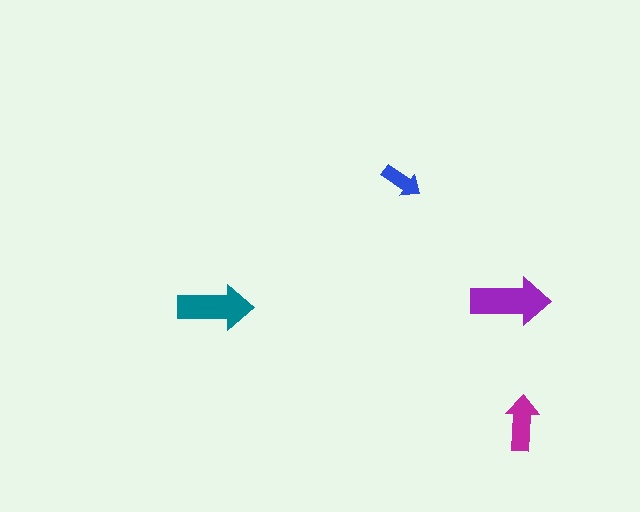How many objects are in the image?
There are 4 objects in the image.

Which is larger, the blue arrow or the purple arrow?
The purple one.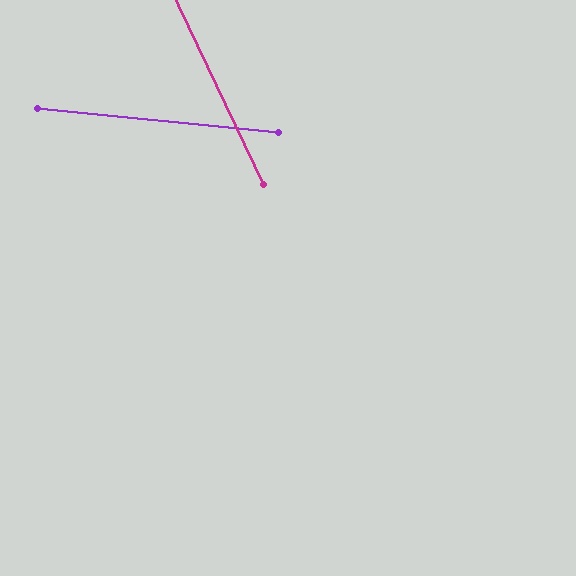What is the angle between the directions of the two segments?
Approximately 59 degrees.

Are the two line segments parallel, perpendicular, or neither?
Neither parallel nor perpendicular — they differ by about 59°.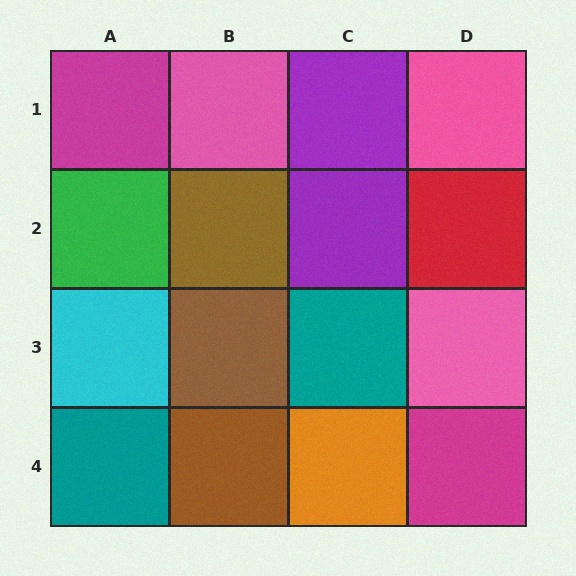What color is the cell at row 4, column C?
Orange.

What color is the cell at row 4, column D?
Magenta.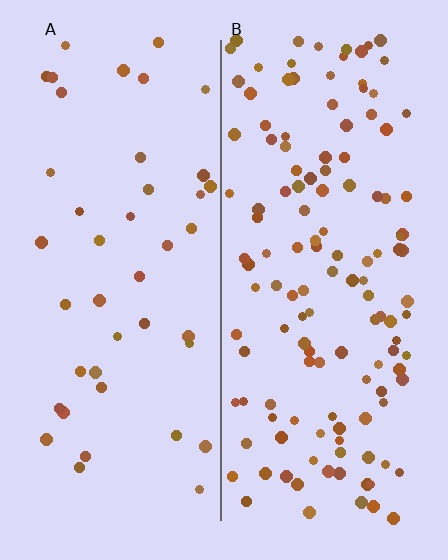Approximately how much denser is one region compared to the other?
Approximately 3.1× — region B over region A.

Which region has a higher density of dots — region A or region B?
B (the right).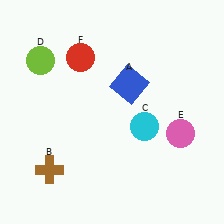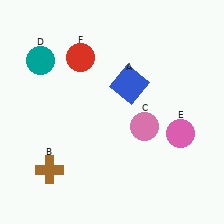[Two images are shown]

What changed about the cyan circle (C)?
In Image 1, C is cyan. In Image 2, it changed to pink.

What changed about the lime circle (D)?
In Image 1, D is lime. In Image 2, it changed to teal.